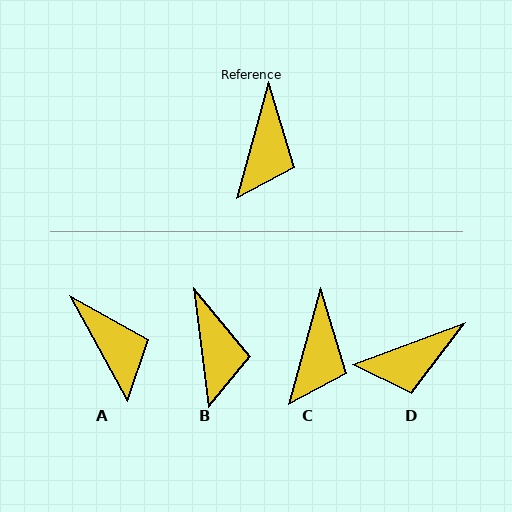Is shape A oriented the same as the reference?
No, it is off by about 44 degrees.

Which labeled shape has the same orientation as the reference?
C.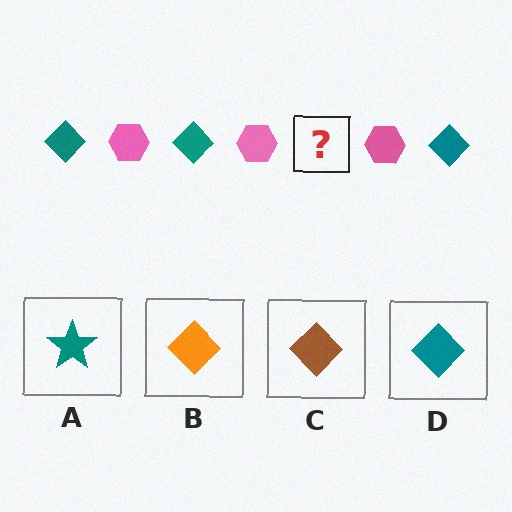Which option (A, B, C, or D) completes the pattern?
D.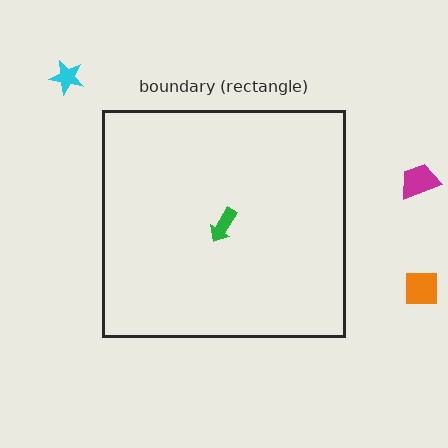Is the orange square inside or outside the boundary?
Outside.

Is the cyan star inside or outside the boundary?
Outside.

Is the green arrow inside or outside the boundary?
Inside.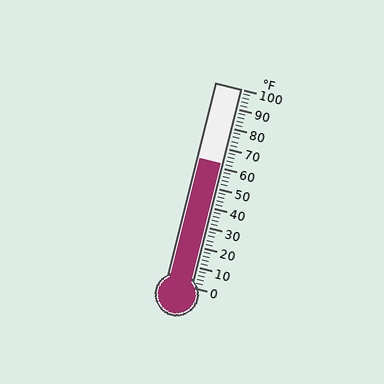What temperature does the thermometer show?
The thermometer shows approximately 62°F.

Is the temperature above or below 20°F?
The temperature is above 20°F.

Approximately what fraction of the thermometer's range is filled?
The thermometer is filled to approximately 60% of its range.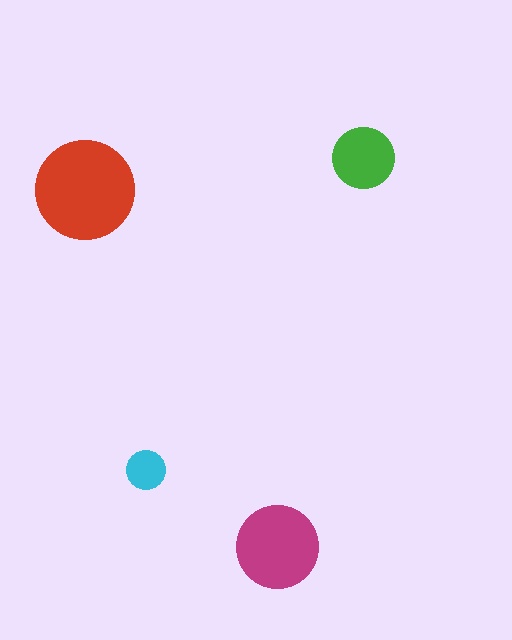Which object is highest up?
The green circle is topmost.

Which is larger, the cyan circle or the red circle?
The red one.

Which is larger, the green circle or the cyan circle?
The green one.